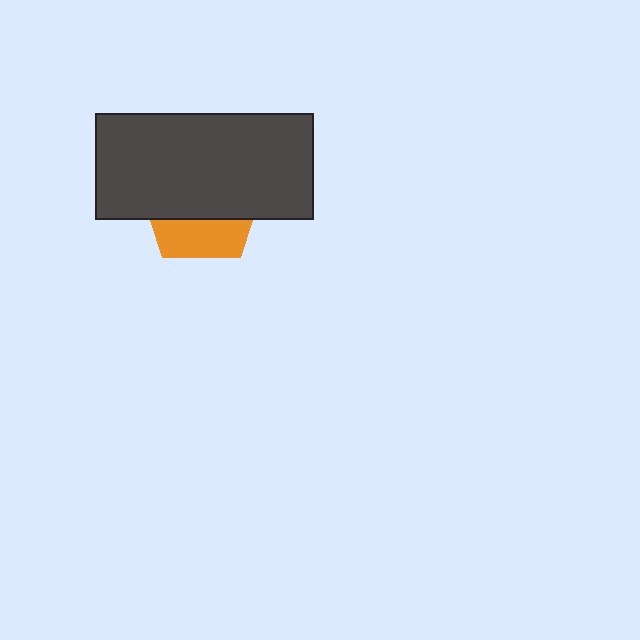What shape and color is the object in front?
The object in front is a dark gray rectangle.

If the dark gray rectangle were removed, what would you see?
You would see the complete orange pentagon.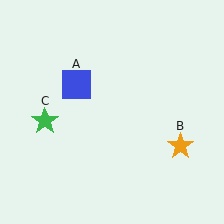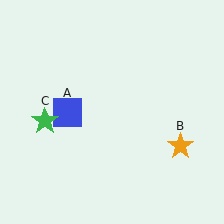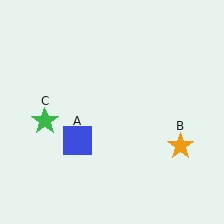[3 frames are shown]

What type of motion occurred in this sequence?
The blue square (object A) rotated counterclockwise around the center of the scene.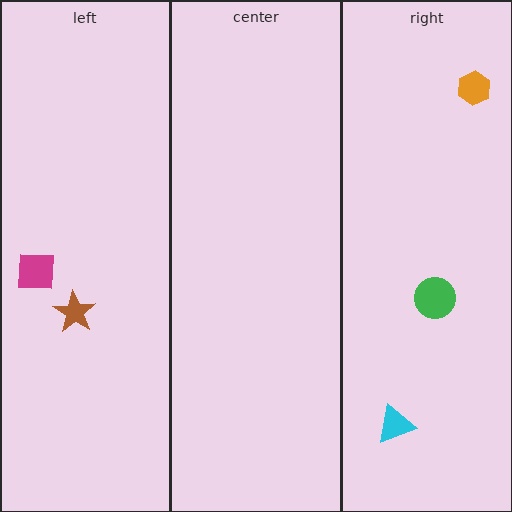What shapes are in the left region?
The magenta square, the brown star.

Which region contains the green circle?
The right region.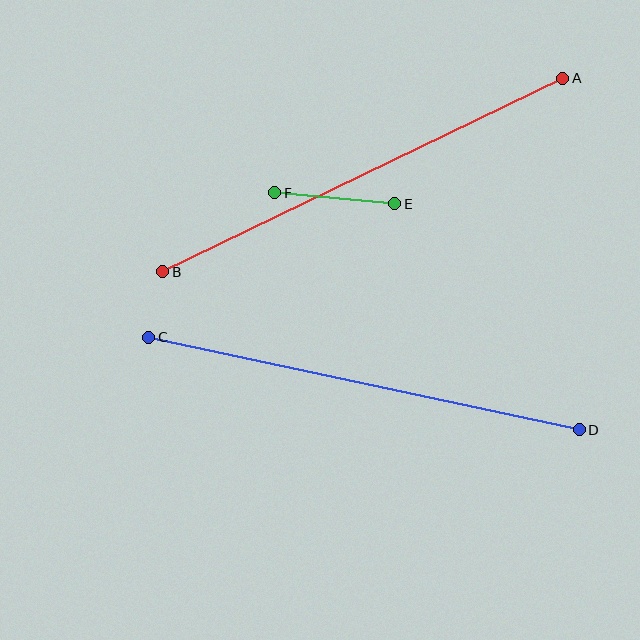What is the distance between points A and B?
The distance is approximately 444 pixels.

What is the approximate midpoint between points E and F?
The midpoint is at approximately (335, 198) pixels.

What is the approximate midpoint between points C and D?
The midpoint is at approximately (364, 383) pixels.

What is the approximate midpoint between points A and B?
The midpoint is at approximately (363, 175) pixels.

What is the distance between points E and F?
The distance is approximately 121 pixels.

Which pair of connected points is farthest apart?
Points A and B are farthest apart.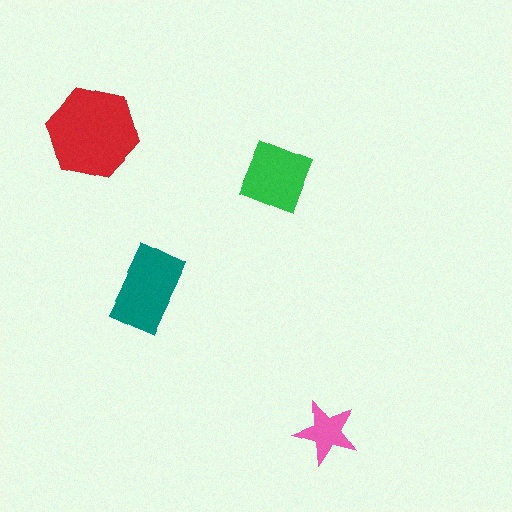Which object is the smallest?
The pink star.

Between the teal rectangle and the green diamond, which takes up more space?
The teal rectangle.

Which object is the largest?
The red hexagon.